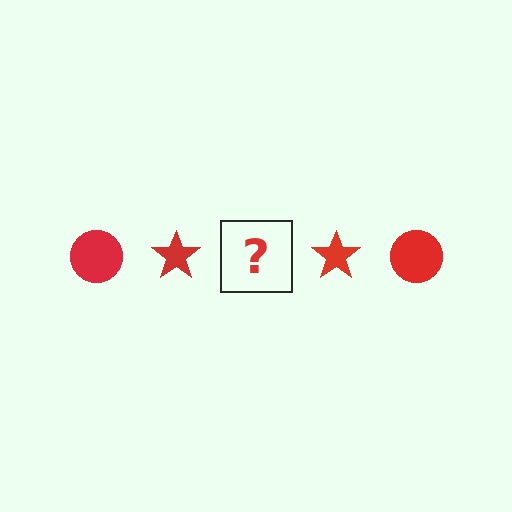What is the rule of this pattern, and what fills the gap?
The rule is that the pattern cycles through circle, star shapes in red. The gap should be filled with a red circle.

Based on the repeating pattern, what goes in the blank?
The blank should be a red circle.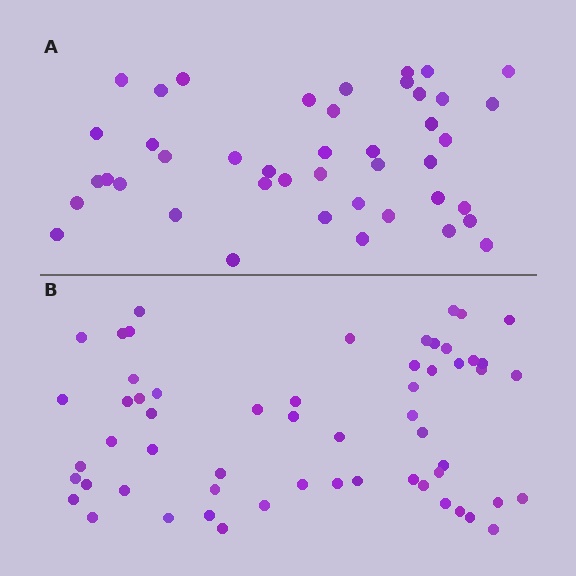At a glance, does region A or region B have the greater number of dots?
Region B (the bottom region) has more dots.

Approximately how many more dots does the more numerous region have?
Region B has approximately 15 more dots than region A.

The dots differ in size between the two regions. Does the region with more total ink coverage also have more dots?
No. Region A has more total ink coverage because its dots are larger, but region B actually contains more individual dots. Total area can be misleading — the number of items is what matters here.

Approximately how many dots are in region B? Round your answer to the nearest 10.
About 60 dots. (The exact count is 58, which rounds to 60.)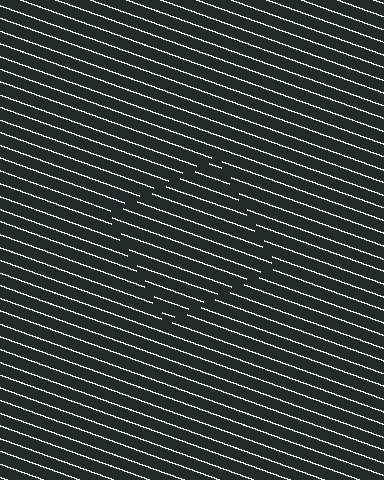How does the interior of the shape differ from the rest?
The interior of the shape contains the same grating, shifted by half a period — the contour is defined by the phase discontinuity where line-ends from the inner and outer gratings abut.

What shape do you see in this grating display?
An illusory square. The interior of the shape contains the same grating, shifted by half a period — the contour is defined by the phase discontinuity where line-ends from the inner and outer gratings abut.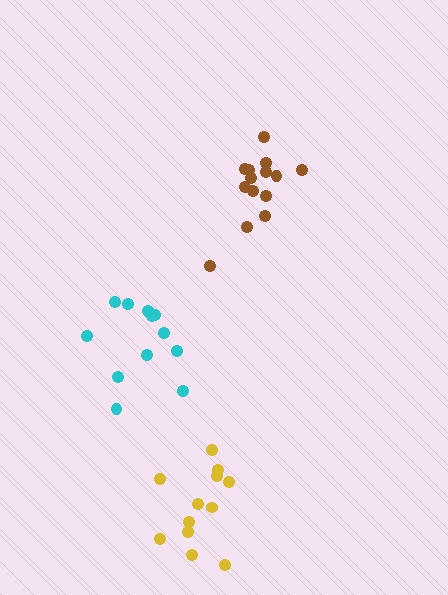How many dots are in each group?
Group 1: 12 dots, Group 2: 14 dots, Group 3: 13 dots (39 total).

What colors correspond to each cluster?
The clusters are colored: yellow, brown, cyan.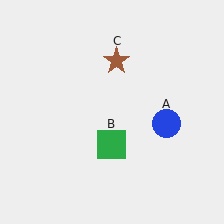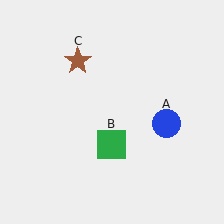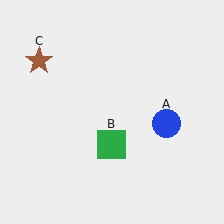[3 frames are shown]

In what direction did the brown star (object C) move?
The brown star (object C) moved left.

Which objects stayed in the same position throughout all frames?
Blue circle (object A) and green square (object B) remained stationary.